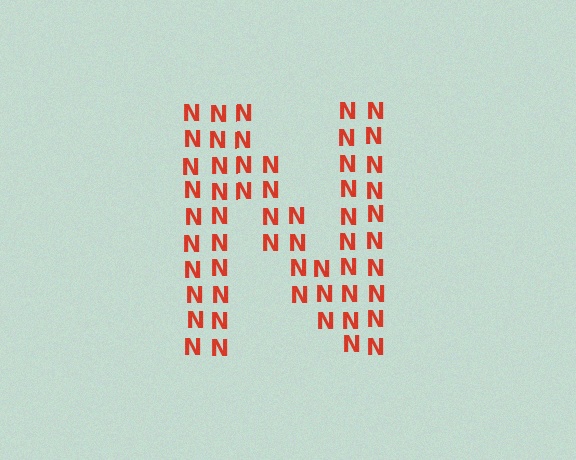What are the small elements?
The small elements are letter N's.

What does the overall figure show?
The overall figure shows the letter N.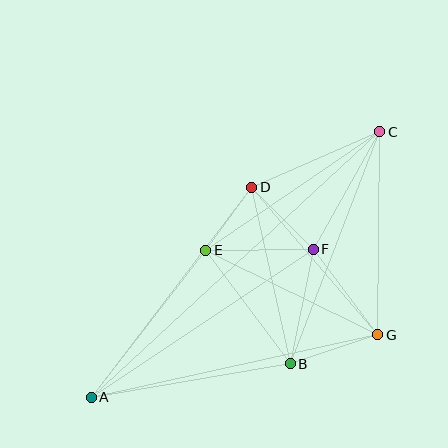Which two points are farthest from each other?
Points A and C are farthest from each other.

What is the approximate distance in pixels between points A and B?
The distance between A and B is approximately 202 pixels.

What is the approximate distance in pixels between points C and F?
The distance between C and F is approximately 135 pixels.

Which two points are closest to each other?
Points D and E are closest to each other.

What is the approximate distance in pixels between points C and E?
The distance between C and E is approximately 210 pixels.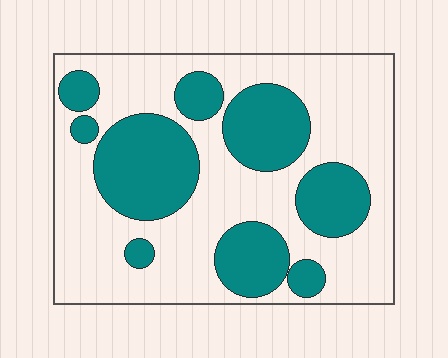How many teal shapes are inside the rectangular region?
9.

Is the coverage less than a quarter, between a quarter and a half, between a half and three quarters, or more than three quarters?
Between a quarter and a half.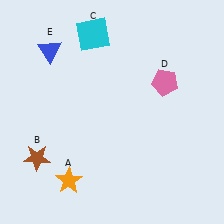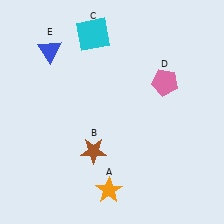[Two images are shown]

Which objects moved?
The objects that moved are: the orange star (A), the brown star (B).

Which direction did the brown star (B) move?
The brown star (B) moved right.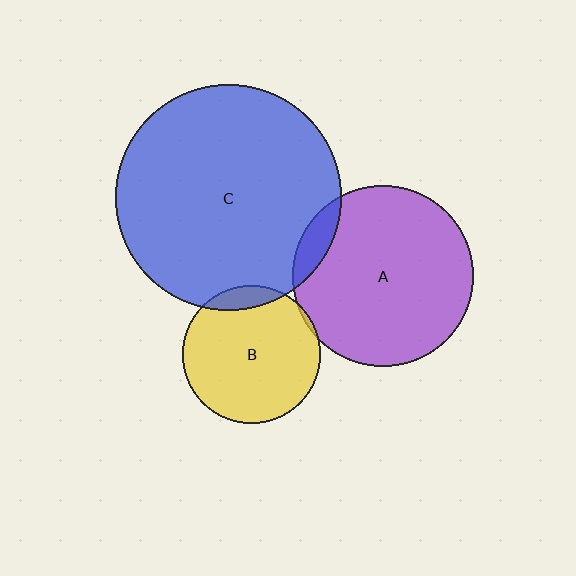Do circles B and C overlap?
Yes.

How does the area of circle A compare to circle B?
Approximately 1.7 times.